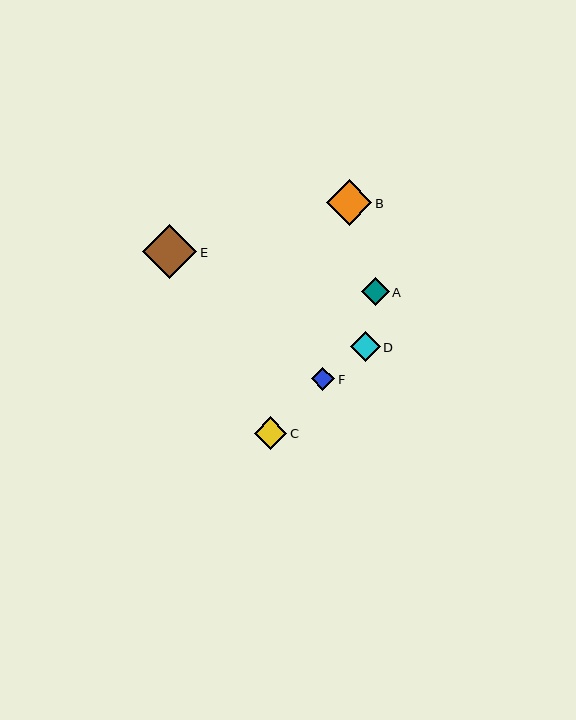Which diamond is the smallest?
Diamond F is the smallest with a size of approximately 23 pixels.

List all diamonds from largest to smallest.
From largest to smallest: E, B, C, D, A, F.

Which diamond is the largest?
Diamond E is the largest with a size of approximately 54 pixels.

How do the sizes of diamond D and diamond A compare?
Diamond D and diamond A are approximately the same size.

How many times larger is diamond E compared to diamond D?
Diamond E is approximately 1.8 times the size of diamond D.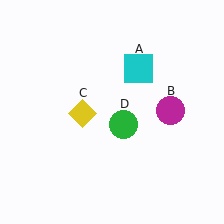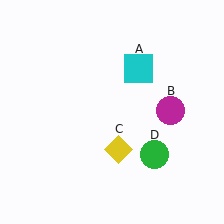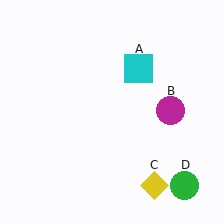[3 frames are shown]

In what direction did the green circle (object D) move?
The green circle (object D) moved down and to the right.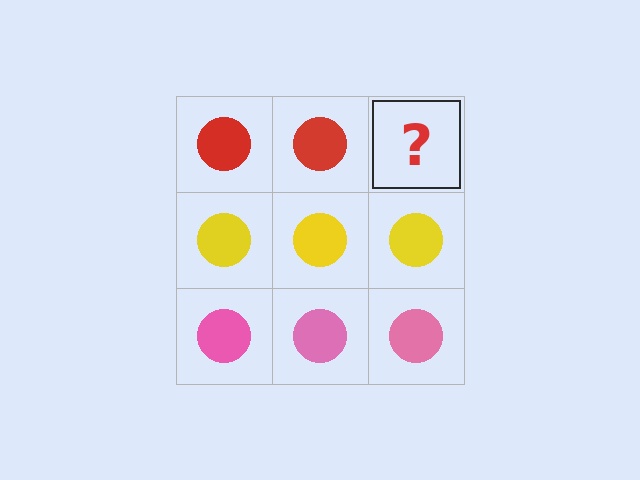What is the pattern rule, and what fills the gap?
The rule is that each row has a consistent color. The gap should be filled with a red circle.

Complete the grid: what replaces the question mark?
The question mark should be replaced with a red circle.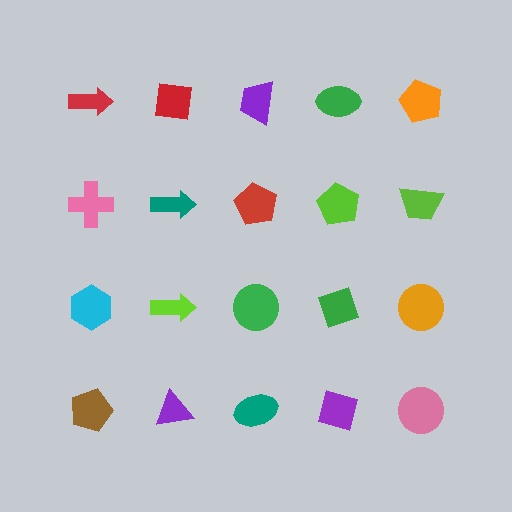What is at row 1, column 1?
A red arrow.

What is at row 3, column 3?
A green circle.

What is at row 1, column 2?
A red square.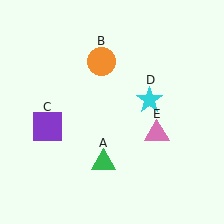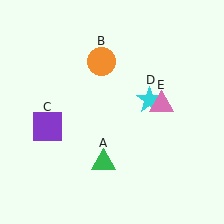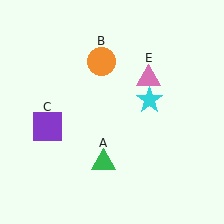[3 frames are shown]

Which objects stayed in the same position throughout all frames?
Green triangle (object A) and orange circle (object B) and purple square (object C) and cyan star (object D) remained stationary.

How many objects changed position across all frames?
1 object changed position: pink triangle (object E).